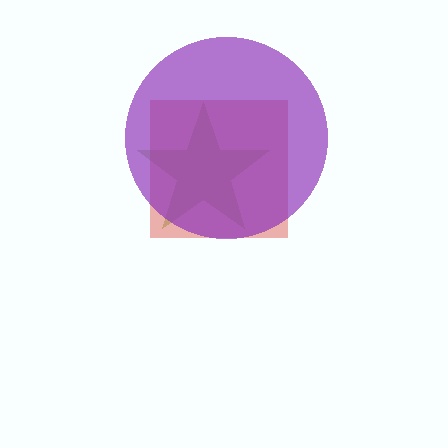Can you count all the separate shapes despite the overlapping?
Yes, there are 3 separate shapes.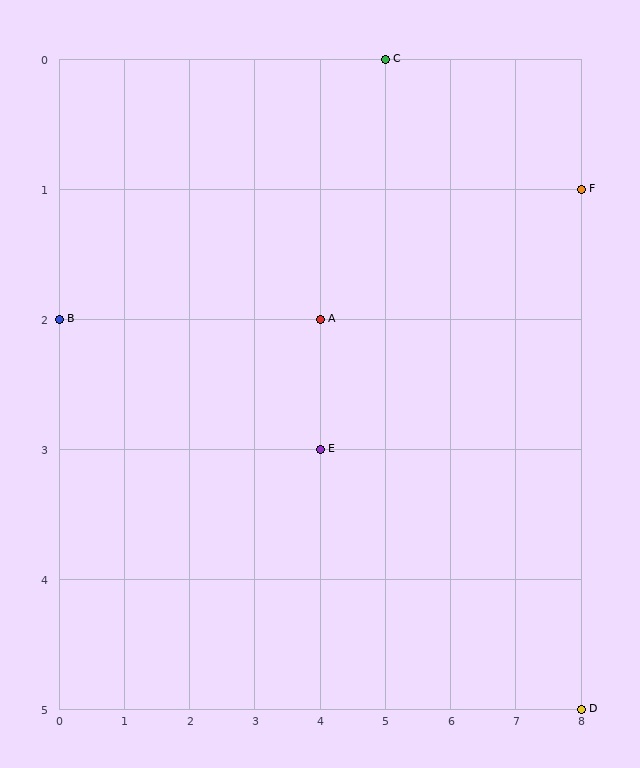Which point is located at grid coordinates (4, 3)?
Point E is at (4, 3).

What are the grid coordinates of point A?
Point A is at grid coordinates (4, 2).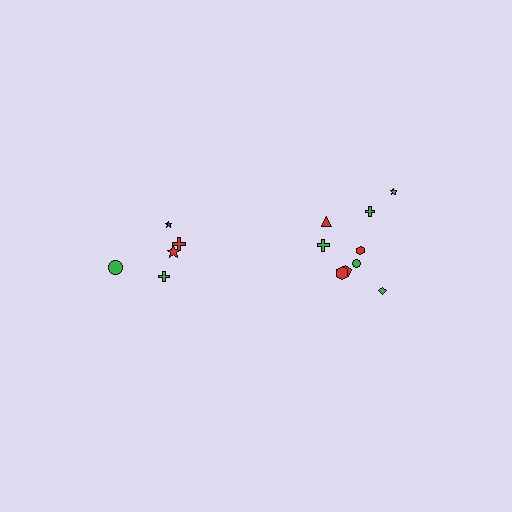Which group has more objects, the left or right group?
The right group.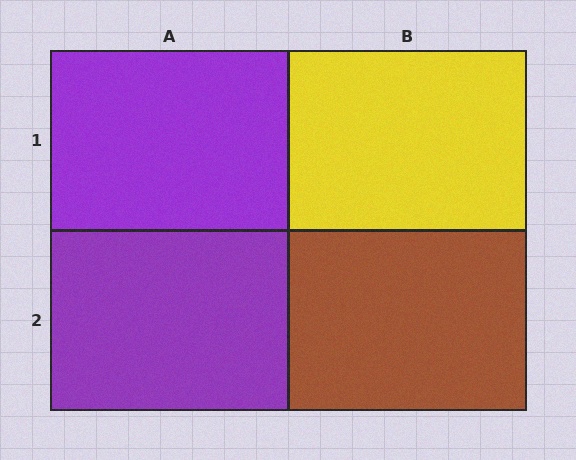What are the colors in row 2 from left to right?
Purple, brown.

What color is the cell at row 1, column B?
Yellow.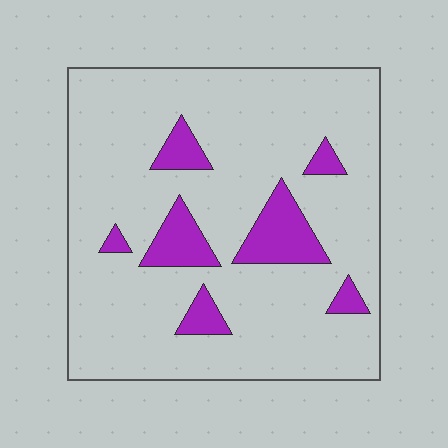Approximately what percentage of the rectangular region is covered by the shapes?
Approximately 15%.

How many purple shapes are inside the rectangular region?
7.